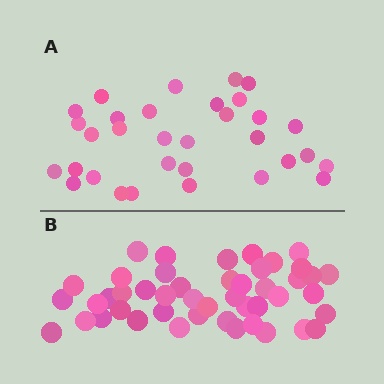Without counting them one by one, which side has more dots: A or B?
Region B (the bottom region) has more dots.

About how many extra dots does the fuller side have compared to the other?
Region B has approximately 15 more dots than region A.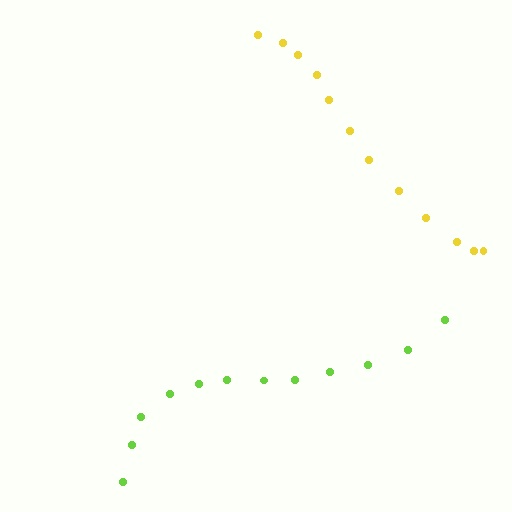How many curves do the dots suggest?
There are 2 distinct paths.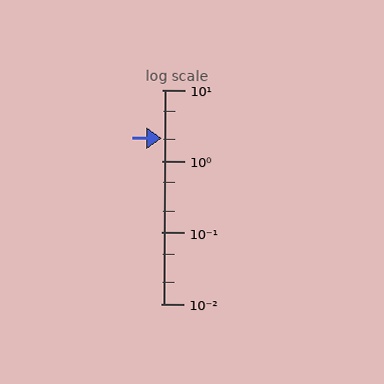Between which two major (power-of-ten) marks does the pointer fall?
The pointer is between 1 and 10.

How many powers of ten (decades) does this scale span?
The scale spans 3 decades, from 0.01 to 10.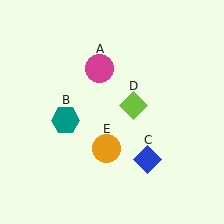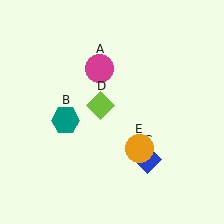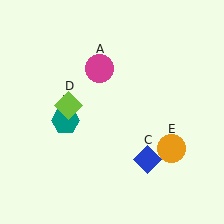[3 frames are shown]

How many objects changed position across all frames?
2 objects changed position: lime diamond (object D), orange circle (object E).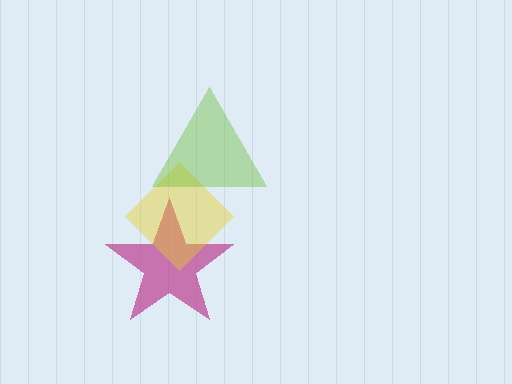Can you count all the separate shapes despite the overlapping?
Yes, there are 3 separate shapes.